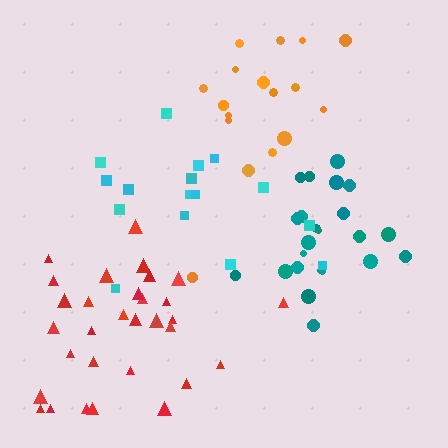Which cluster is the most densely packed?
Teal.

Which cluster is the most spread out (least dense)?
Orange.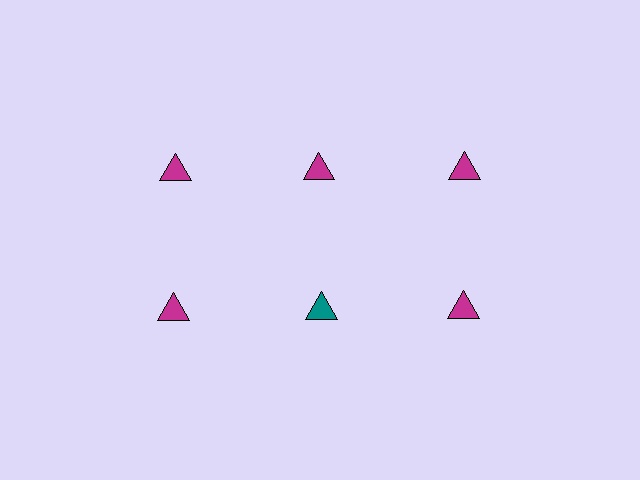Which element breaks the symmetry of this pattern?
The teal triangle in the second row, second from left column breaks the symmetry. All other shapes are magenta triangles.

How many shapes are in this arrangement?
There are 6 shapes arranged in a grid pattern.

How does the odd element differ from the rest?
It has a different color: teal instead of magenta.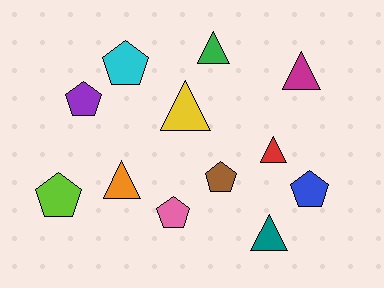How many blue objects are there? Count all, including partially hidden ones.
There is 1 blue object.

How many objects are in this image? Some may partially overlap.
There are 12 objects.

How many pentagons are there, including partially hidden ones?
There are 6 pentagons.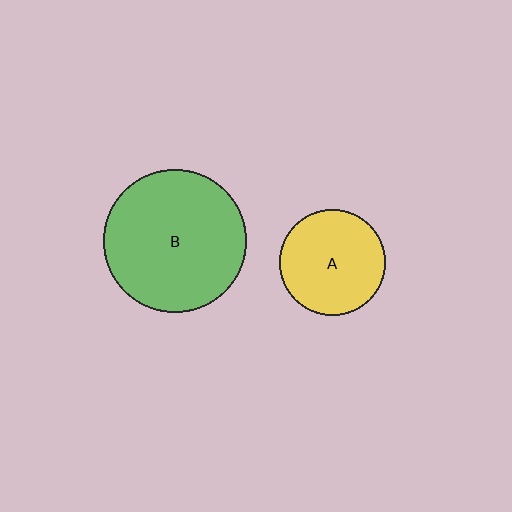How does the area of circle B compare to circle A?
Approximately 1.8 times.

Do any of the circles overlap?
No, none of the circles overlap.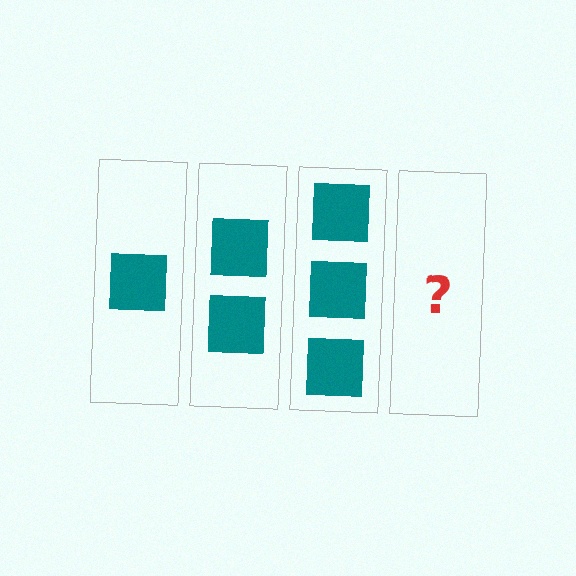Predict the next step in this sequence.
The next step is 4 squares.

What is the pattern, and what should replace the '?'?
The pattern is that each step adds one more square. The '?' should be 4 squares.